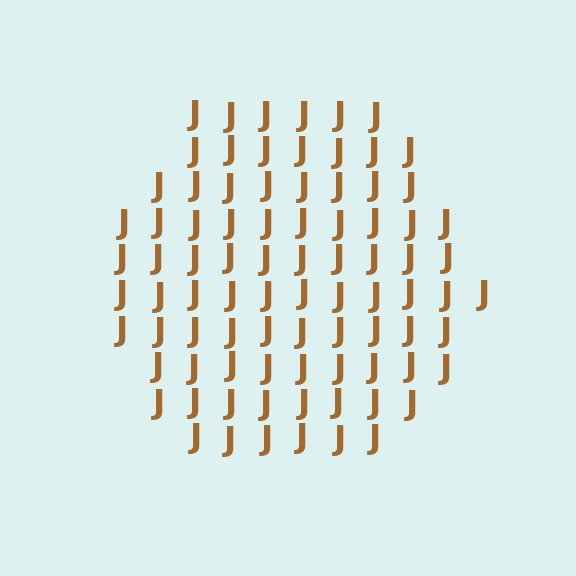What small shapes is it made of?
It is made of small letter J's.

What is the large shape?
The large shape is a hexagon.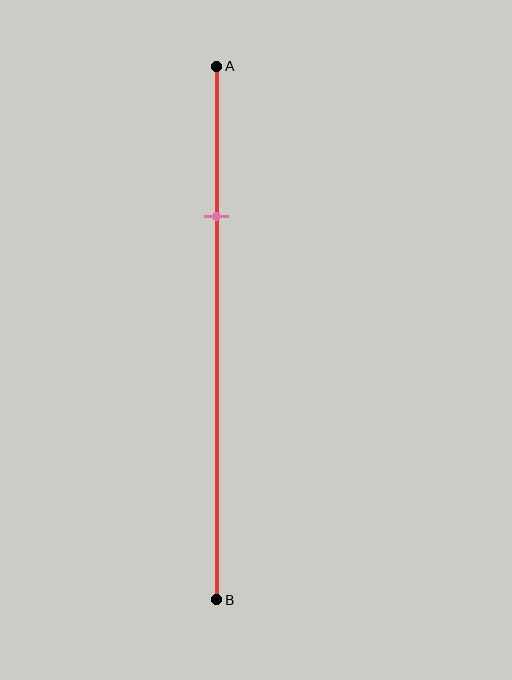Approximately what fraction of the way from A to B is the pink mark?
The pink mark is approximately 30% of the way from A to B.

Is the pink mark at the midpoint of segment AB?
No, the mark is at about 30% from A, not at the 50% midpoint.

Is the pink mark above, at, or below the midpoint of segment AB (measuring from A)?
The pink mark is above the midpoint of segment AB.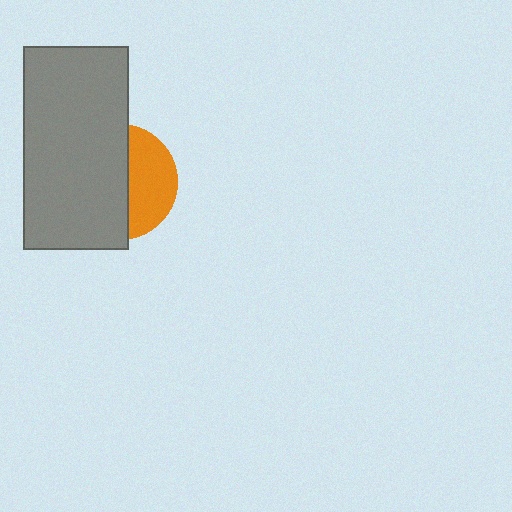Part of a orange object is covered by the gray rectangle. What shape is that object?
It is a circle.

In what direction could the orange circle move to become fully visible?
The orange circle could move right. That would shift it out from behind the gray rectangle entirely.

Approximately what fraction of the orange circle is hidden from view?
Roughly 60% of the orange circle is hidden behind the gray rectangle.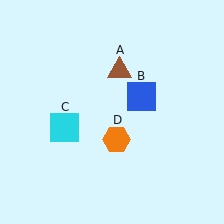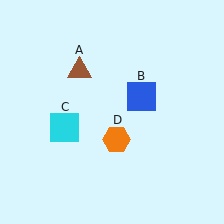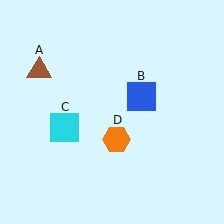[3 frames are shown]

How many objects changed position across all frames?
1 object changed position: brown triangle (object A).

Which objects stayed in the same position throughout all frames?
Blue square (object B) and cyan square (object C) and orange hexagon (object D) remained stationary.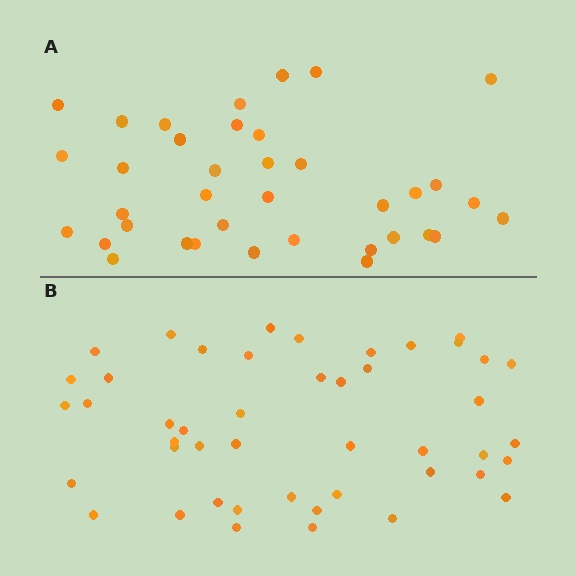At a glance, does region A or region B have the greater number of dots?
Region B (the bottom region) has more dots.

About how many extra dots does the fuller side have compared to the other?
Region B has roughly 8 or so more dots than region A.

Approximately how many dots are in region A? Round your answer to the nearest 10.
About 40 dots. (The exact count is 37, which rounds to 40.)